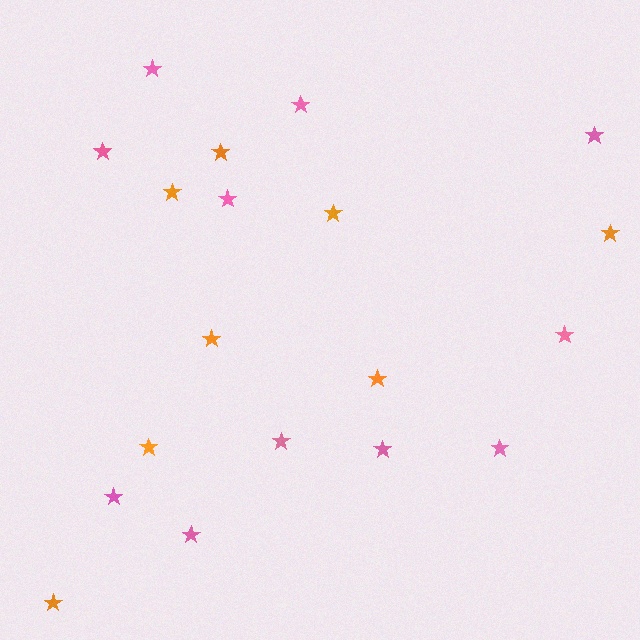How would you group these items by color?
There are 2 groups: one group of orange stars (8) and one group of pink stars (11).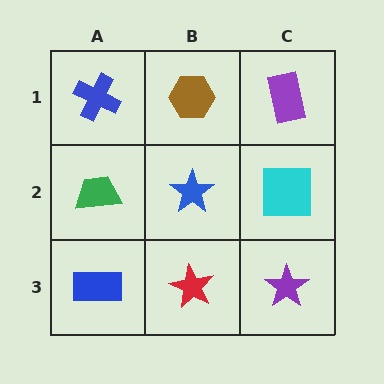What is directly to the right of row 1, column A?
A brown hexagon.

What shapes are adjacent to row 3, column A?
A green trapezoid (row 2, column A), a red star (row 3, column B).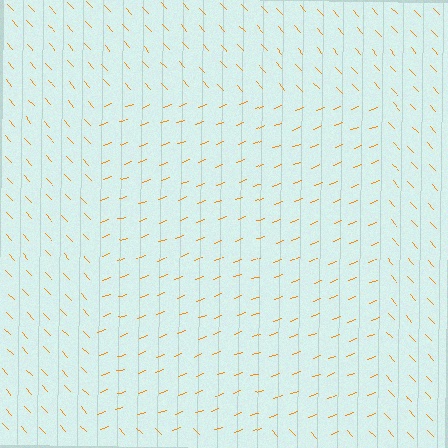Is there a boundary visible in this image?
Yes, there is a texture boundary formed by a change in line orientation.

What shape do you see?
I see a rectangle.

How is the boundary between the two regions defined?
The boundary is defined purely by a change in line orientation (approximately 67 degrees difference). All lines are the same color and thickness.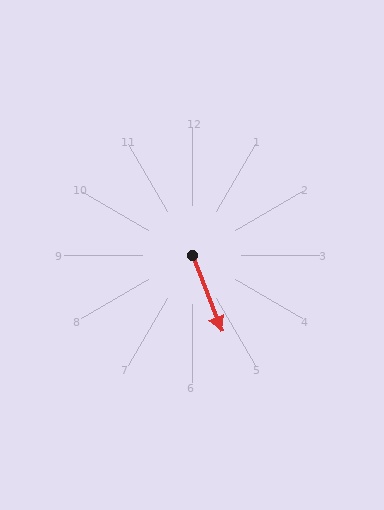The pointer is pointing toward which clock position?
Roughly 5 o'clock.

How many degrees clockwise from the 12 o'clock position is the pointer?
Approximately 159 degrees.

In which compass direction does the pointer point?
South.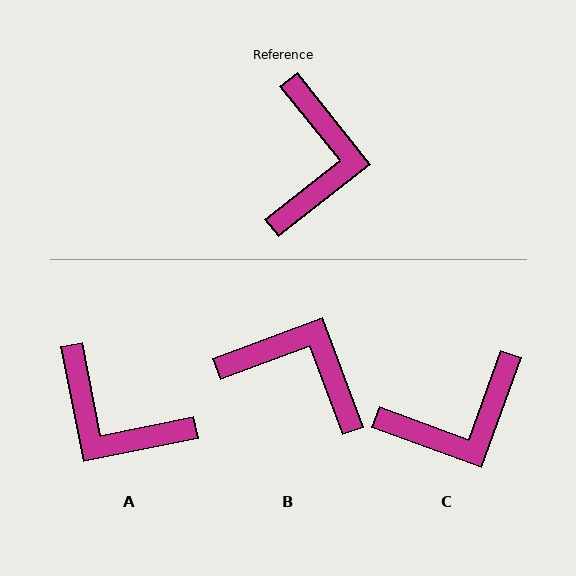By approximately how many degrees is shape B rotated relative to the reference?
Approximately 72 degrees counter-clockwise.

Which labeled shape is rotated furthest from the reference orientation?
A, about 117 degrees away.